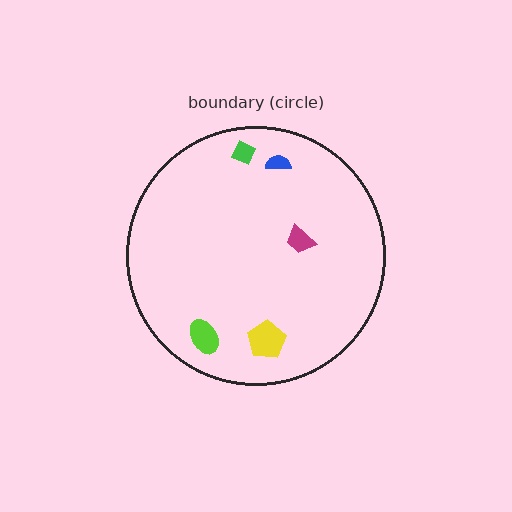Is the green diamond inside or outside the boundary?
Inside.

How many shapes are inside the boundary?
5 inside, 0 outside.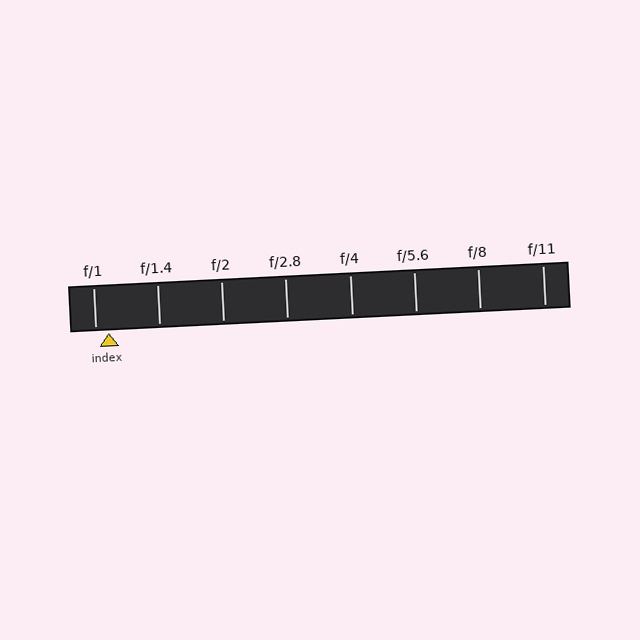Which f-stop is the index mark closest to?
The index mark is closest to f/1.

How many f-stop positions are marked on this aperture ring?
There are 8 f-stop positions marked.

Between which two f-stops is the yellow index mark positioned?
The index mark is between f/1 and f/1.4.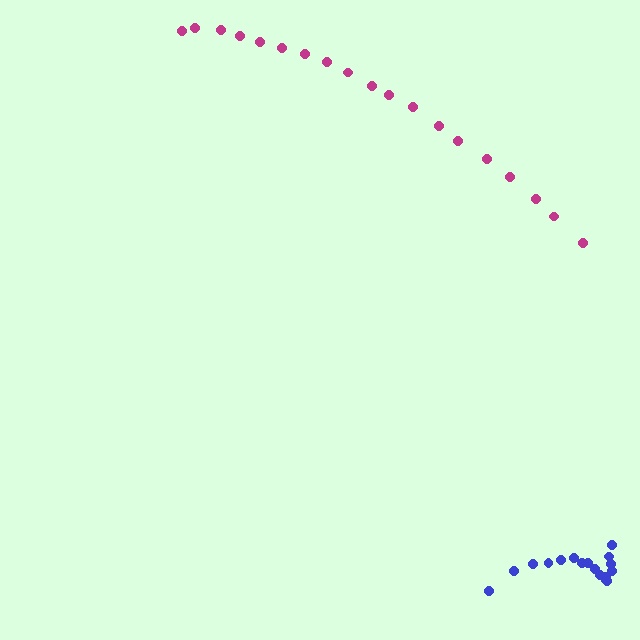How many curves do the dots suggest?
There are 2 distinct paths.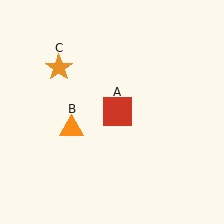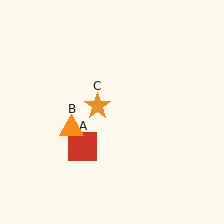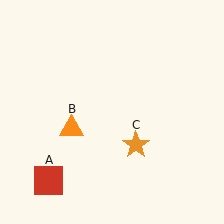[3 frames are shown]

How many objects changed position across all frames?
2 objects changed position: red square (object A), orange star (object C).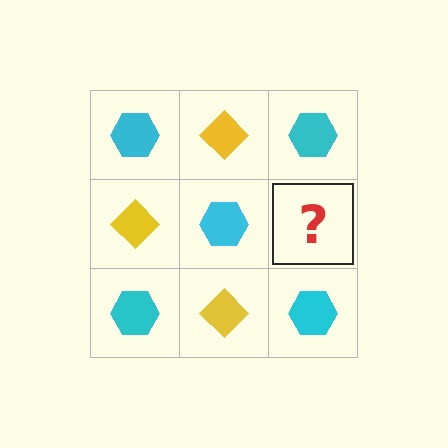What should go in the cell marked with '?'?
The missing cell should contain a yellow diamond.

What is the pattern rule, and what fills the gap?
The rule is that it alternates cyan hexagon and yellow diamond in a checkerboard pattern. The gap should be filled with a yellow diamond.